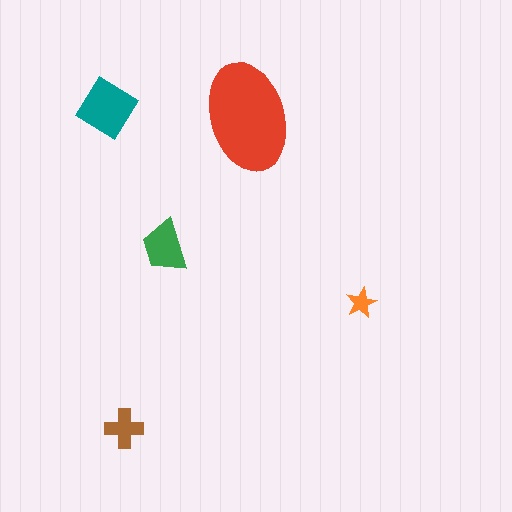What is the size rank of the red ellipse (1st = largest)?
1st.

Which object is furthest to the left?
The teal diamond is leftmost.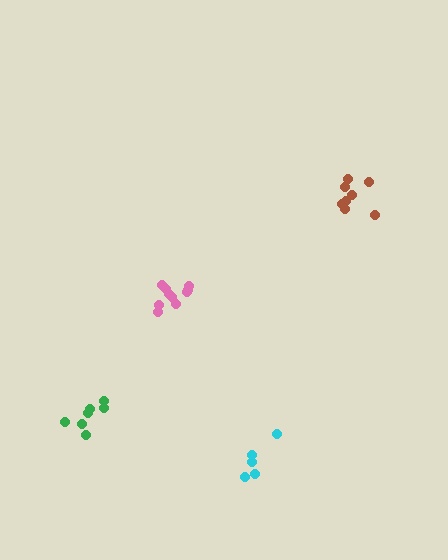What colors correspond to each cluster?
The clusters are colored: pink, brown, cyan, green.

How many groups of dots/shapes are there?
There are 4 groups.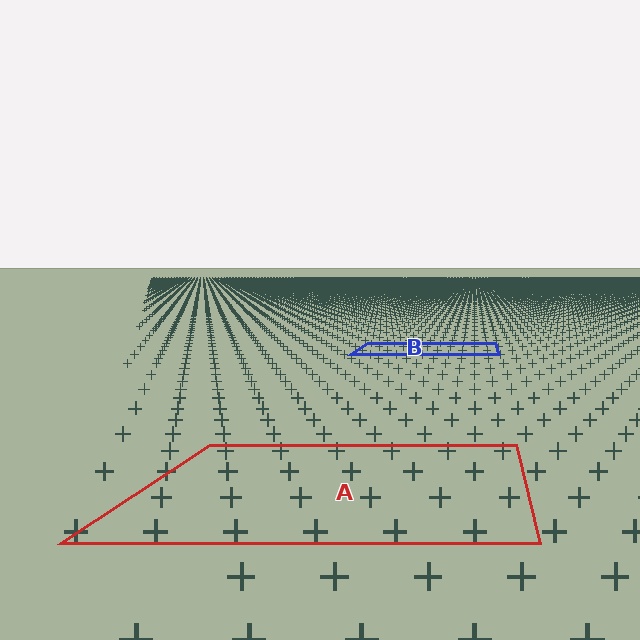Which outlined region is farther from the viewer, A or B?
Region B is farther from the viewer — the texture elements inside it appear smaller and more densely packed.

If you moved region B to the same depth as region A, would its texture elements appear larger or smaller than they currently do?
They would appear larger. At a closer depth, the same texture elements are projected at a bigger on-screen size.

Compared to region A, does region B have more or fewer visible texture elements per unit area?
Region B has more texture elements per unit area — they are packed more densely because it is farther away.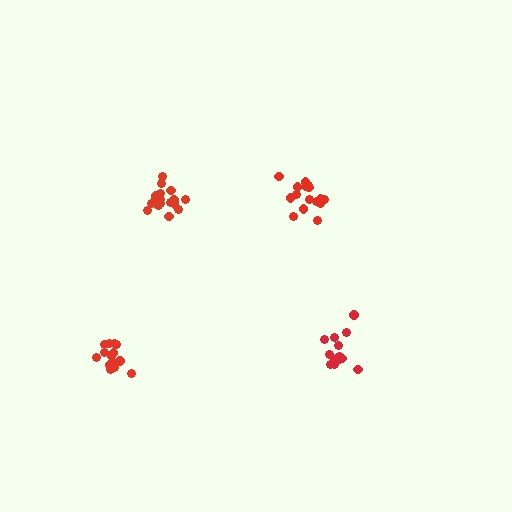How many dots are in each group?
Group 1: 17 dots, Group 2: 19 dots, Group 3: 14 dots, Group 4: 14 dots (64 total).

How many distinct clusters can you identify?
There are 4 distinct clusters.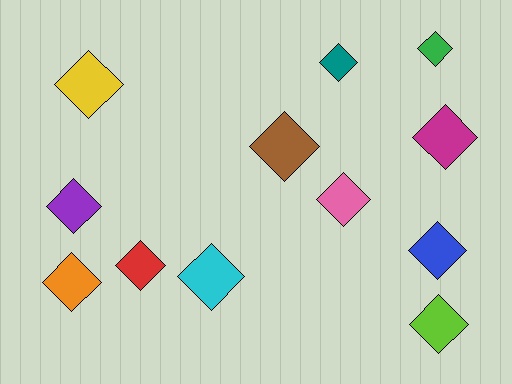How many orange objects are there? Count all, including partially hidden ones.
There is 1 orange object.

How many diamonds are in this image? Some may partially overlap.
There are 12 diamonds.